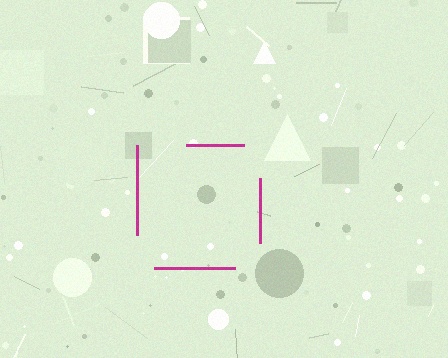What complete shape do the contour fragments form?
The contour fragments form a square.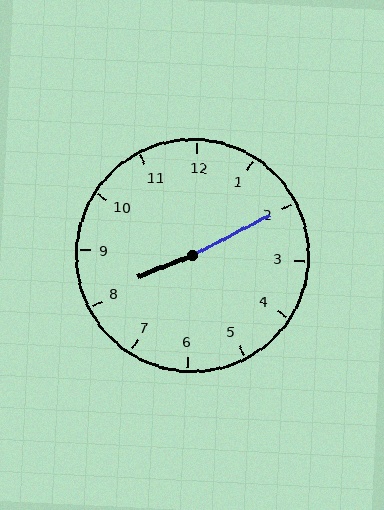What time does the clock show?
8:10.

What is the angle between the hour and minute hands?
Approximately 175 degrees.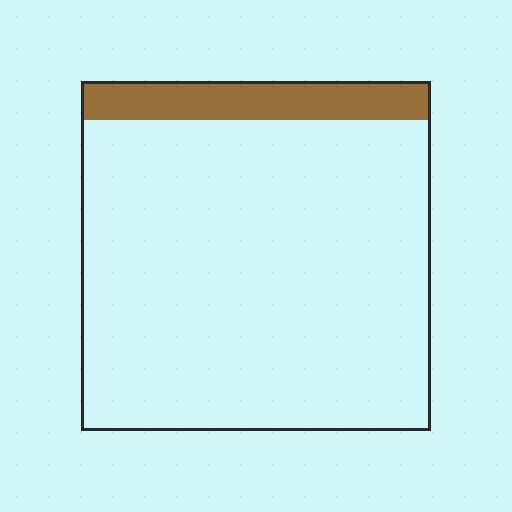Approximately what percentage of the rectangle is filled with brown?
Approximately 10%.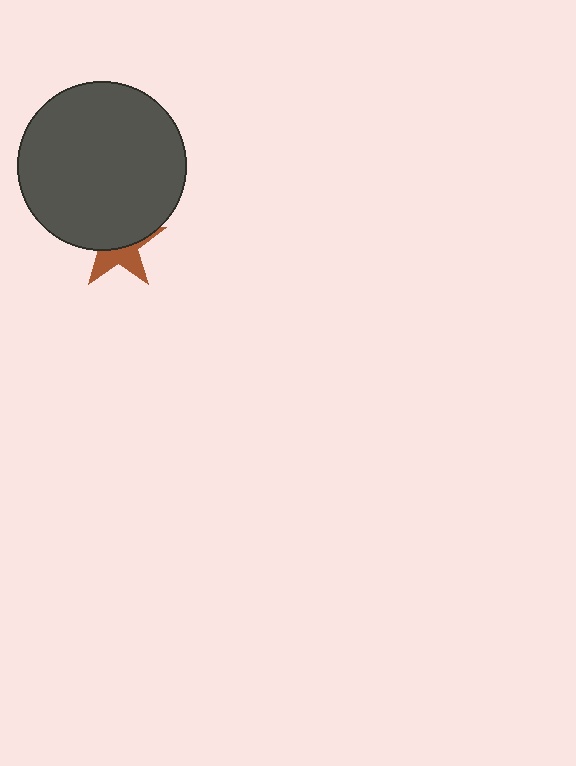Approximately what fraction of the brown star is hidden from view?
Roughly 58% of the brown star is hidden behind the dark gray circle.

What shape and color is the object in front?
The object in front is a dark gray circle.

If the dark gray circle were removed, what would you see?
You would see the complete brown star.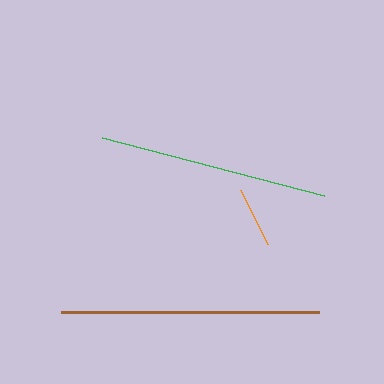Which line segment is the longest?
The brown line is the longest at approximately 258 pixels.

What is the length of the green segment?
The green segment is approximately 229 pixels long.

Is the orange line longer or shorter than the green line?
The green line is longer than the orange line.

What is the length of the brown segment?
The brown segment is approximately 258 pixels long.